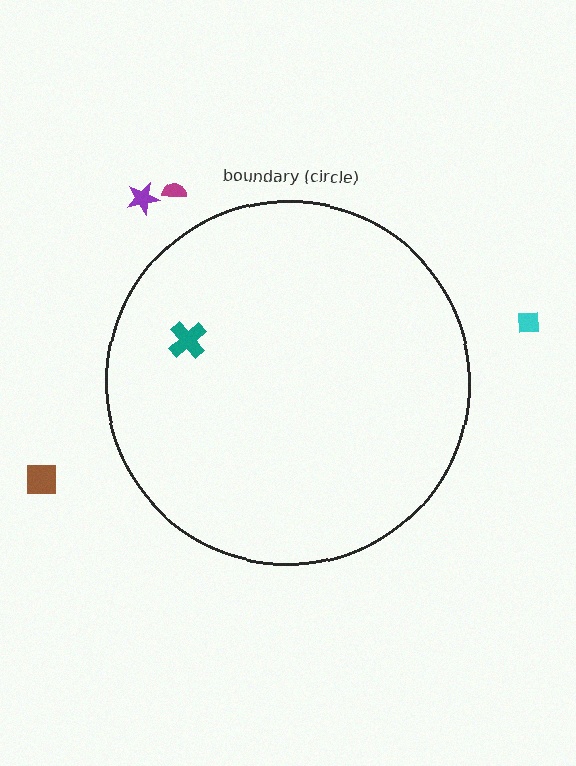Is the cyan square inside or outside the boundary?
Outside.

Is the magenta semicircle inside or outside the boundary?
Outside.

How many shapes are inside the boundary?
1 inside, 4 outside.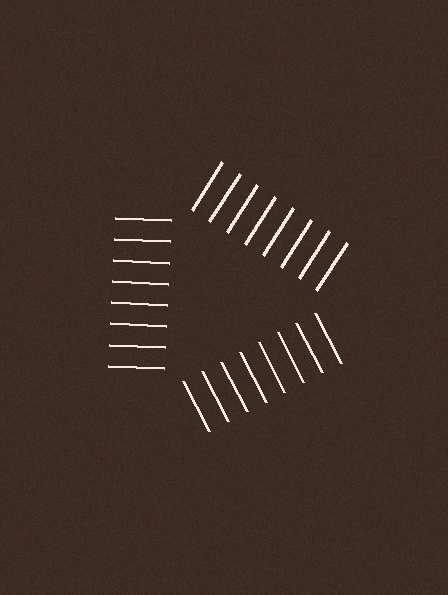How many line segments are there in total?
24 — 8 along each of the 3 edges.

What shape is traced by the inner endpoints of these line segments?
An illusory triangle — the line segments terminate on its edges but no continuous stroke is drawn.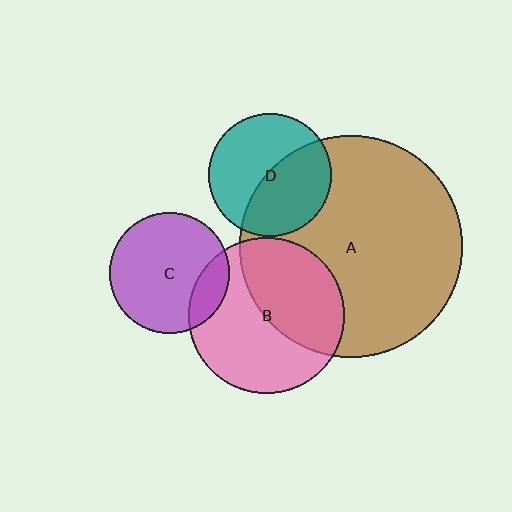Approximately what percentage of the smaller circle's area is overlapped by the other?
Approximately 15%.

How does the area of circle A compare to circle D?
Approximately 3.3 times.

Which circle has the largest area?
Circle A (brown).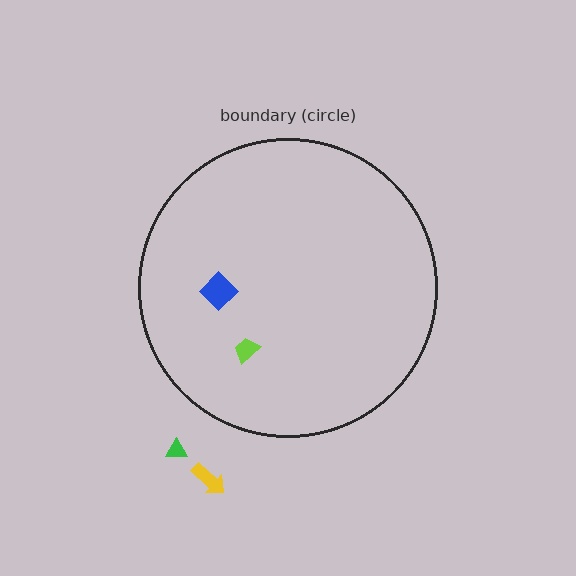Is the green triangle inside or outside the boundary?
Outside.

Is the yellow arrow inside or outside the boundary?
Outside.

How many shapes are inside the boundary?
2 inside, 2 outside.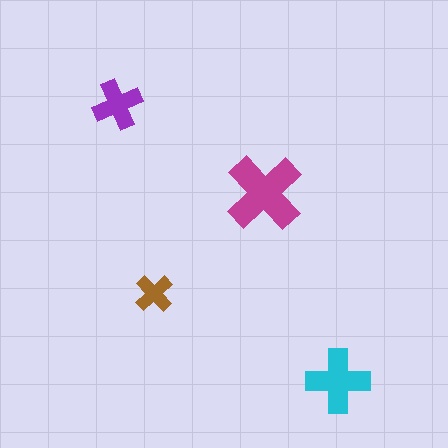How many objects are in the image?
There are 4 objects in the image.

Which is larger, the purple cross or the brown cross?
The purple one.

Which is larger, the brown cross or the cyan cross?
The cyan one.